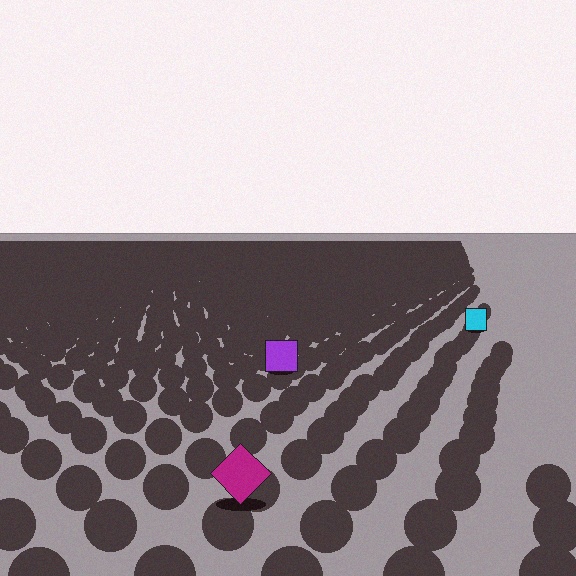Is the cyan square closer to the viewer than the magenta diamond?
No. The magenta diamond is closer — you can tell from the texture gradient: the ground texture is coarser near it.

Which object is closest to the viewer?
The magenta diamond is closest. The texture marks near it are larger and more spread out.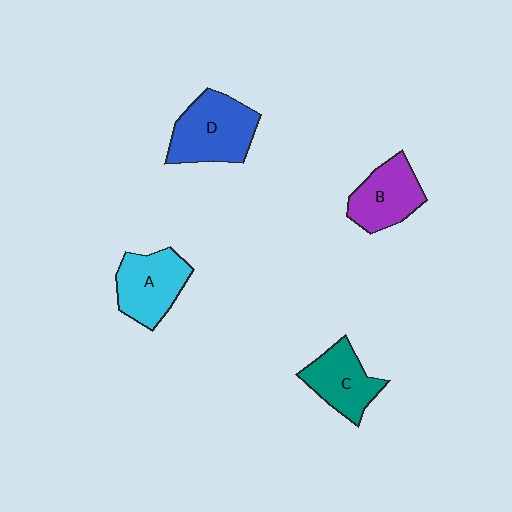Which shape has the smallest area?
Shape C (teal).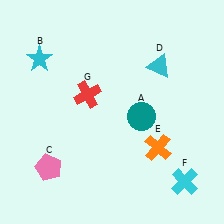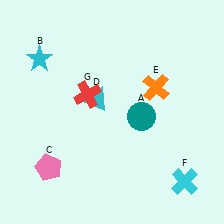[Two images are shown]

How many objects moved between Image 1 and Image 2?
2 objects moved between the two images.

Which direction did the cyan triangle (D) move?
The cyan triangle (D) moved left.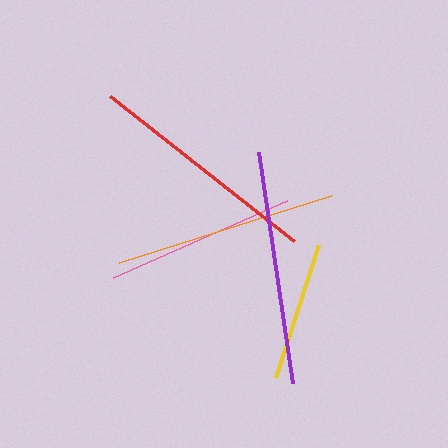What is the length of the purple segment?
The purple segment is approximately 234 pixels long.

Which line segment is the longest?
The red line is the longest at approximately 234 pixels.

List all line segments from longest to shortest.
From longest to shortest: red, purple, orange, pink, yellow.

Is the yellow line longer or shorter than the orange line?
The orange line is longer than the yellow line.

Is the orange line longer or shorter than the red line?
The red line is longer than the orange line.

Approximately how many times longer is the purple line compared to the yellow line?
The purple line is approximately 1.7 times the length of the yellow line.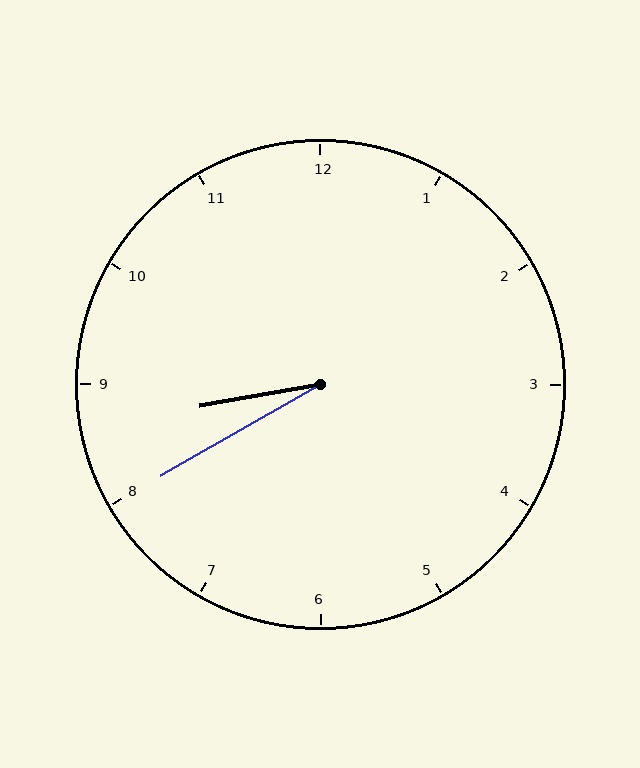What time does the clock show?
8:40.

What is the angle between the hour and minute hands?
Approximately 20 degrees.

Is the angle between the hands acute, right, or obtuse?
It is acute.